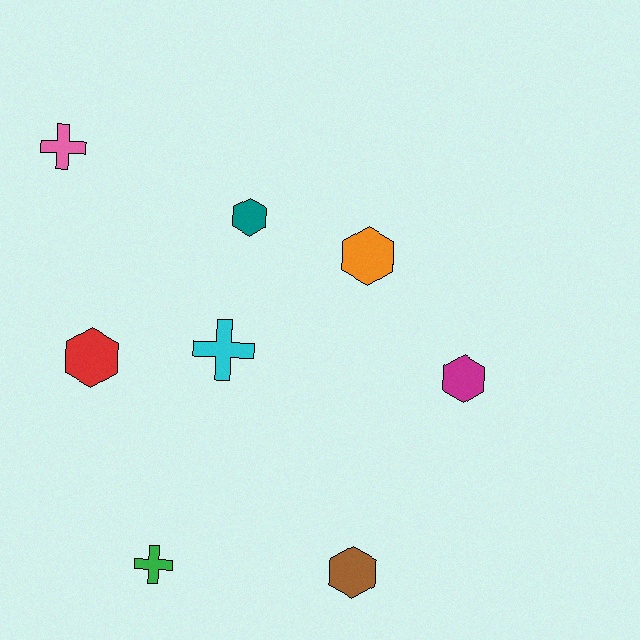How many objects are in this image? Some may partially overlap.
There are 8 objects.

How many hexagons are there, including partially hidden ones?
There are 5 hexagons.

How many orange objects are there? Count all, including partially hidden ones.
There is 1 orange object.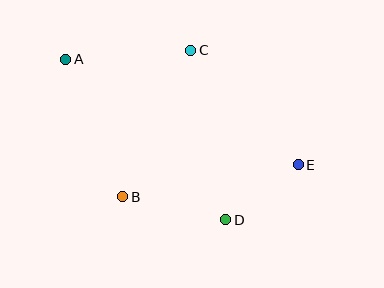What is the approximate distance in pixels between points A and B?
The distance between A and B is approximately 148 pixels.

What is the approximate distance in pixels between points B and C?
The distance between B and C is approximately 161 pixels.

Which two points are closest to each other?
Points D and E are closest to each other.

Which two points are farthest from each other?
Points A and E are farthest from each other.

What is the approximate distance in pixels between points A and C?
The distance between A and C is approximately 125 pixels.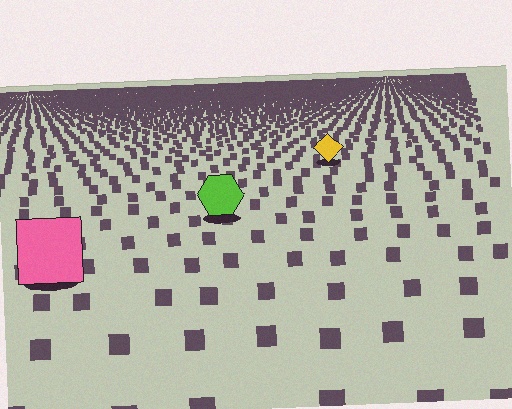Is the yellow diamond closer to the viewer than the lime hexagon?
No. The lime hexagon is closer — you can tell from the texture gradient: the ground texture is coarser near it.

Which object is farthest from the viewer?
The yellow diamond is farthest from the viewer. It appears smaller and the ground texture around it is denser.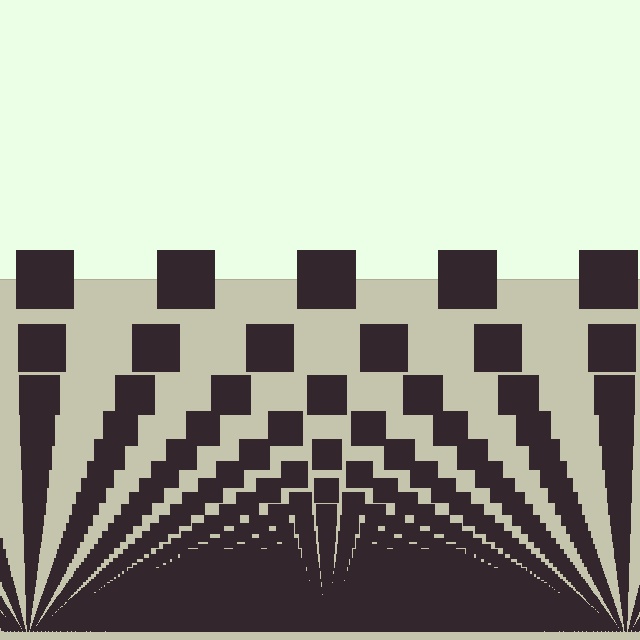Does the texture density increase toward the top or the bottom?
Density increases toward the bottom.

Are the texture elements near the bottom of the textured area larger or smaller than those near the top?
Smaller. The gradient is inverted — elements near the bottom are smaller and denser.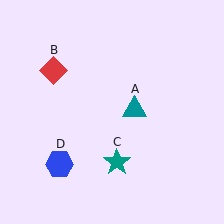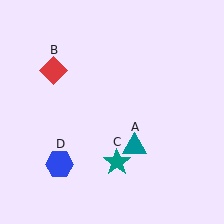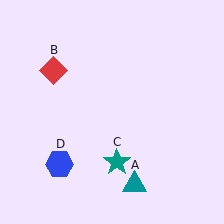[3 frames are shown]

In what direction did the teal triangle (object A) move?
The teal triangle (object A) moved down.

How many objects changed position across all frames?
1 object changed position: teal triangle (object A).